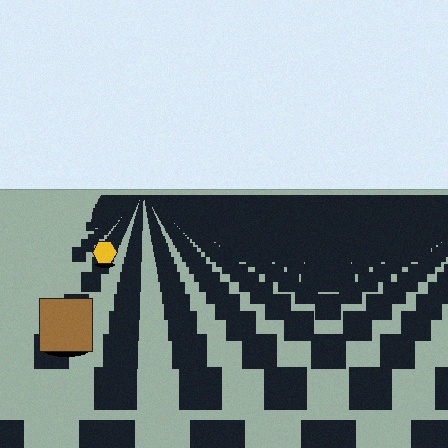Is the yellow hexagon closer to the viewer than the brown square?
No. The brown square is closer — you can tell from the texture gradient: the ground texture is coarser near it.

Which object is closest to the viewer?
The brown square is closest. The texture marks near it are larger and more spread out.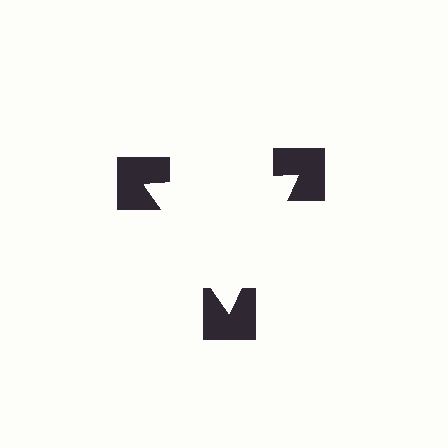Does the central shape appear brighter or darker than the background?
It typically appears slightly brighter than the background, even though no actual brightness change is drawn.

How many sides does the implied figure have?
3 sides.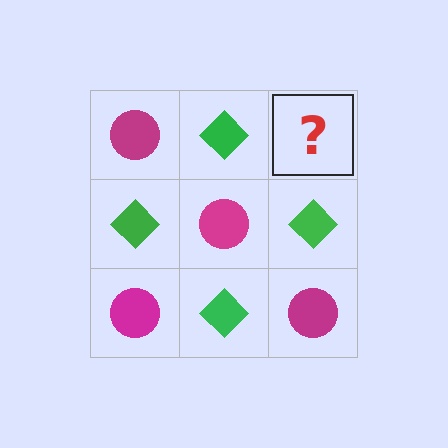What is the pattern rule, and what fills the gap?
The rule is that it alternates magenta circle and green diamond in a checkerboard pattern. The gap should be filled with a magenta circle.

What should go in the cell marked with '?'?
The missing cell should contain a magenta circle.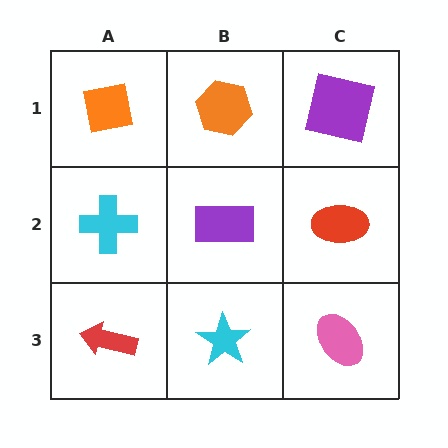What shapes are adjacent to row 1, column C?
A red ellipse (row 2, column C), an orange hexagon (row 1, column B).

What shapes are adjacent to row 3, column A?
A cyan cross (row 2, column A), a cyan star (row 3, column B).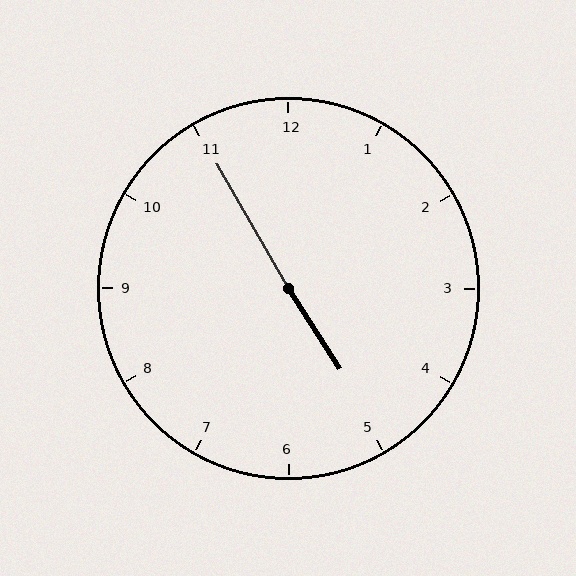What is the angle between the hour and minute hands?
Approximately 178 degrees.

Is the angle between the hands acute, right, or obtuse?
It is obtuse.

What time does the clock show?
4:55.